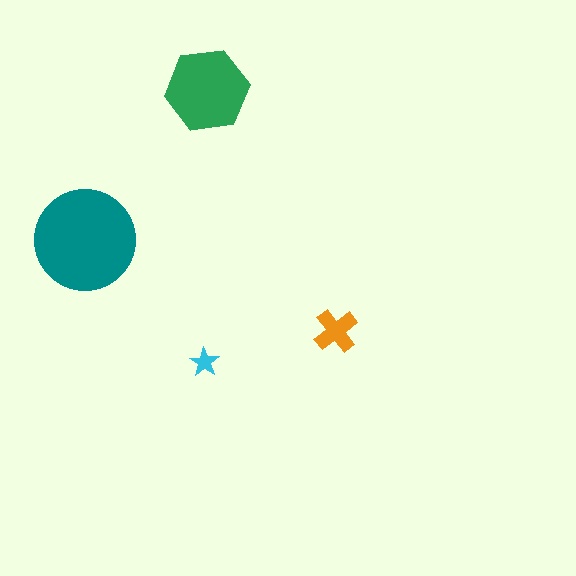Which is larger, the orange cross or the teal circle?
The teal circle.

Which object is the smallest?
The cyan star.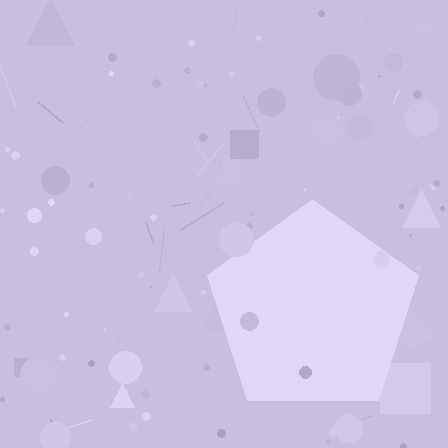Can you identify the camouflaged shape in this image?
The camouflaged shape is a pentagon.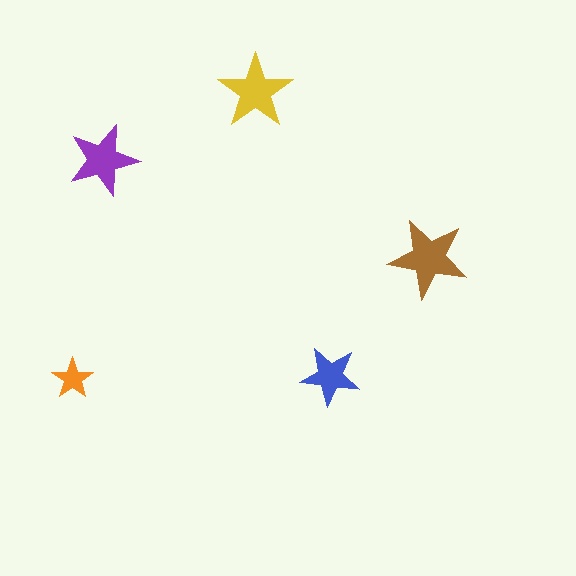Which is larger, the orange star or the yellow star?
The yellow one.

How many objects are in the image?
There are 5 objects in the image.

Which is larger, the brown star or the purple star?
The brown one.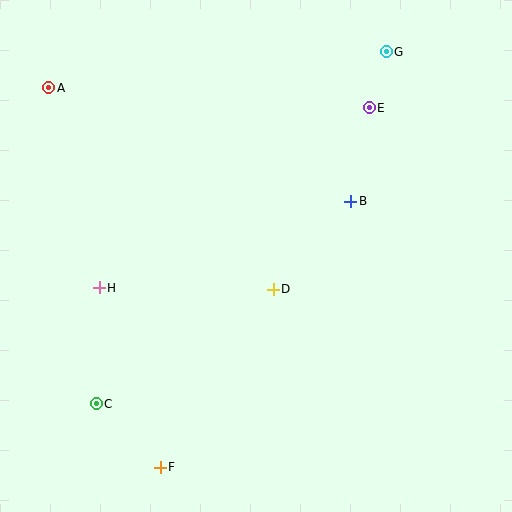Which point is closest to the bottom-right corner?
Point D is closest to the bottom-right corner.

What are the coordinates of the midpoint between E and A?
The midpoint between E and A is at (209, 98).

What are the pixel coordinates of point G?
Point G is at (386, 52).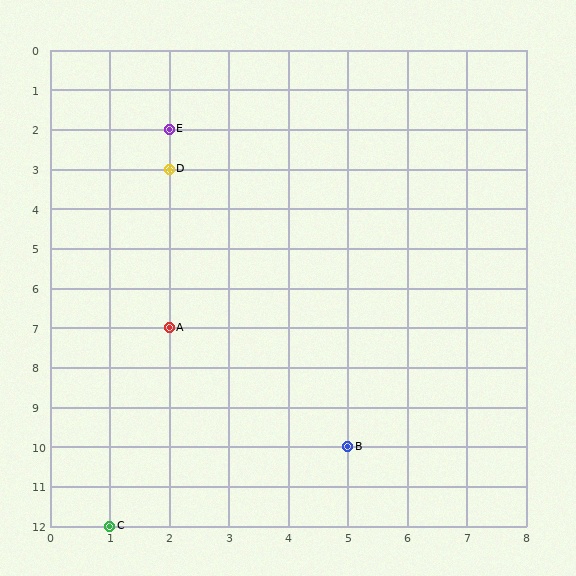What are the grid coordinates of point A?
Point A is at grid coordinates (2, 7).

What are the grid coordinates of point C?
Point C is at grid coordinates (1, 12).